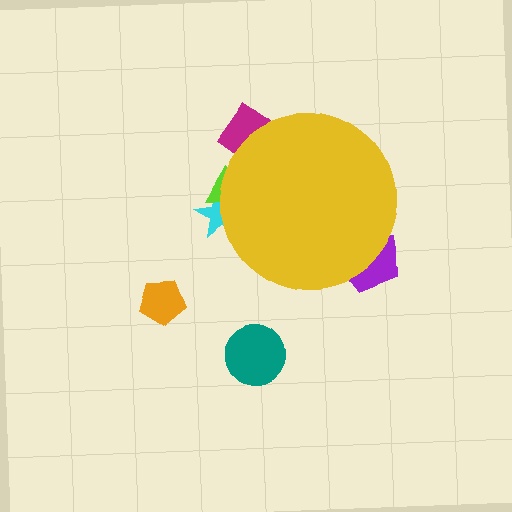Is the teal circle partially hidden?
No, the teal circle is fully visible.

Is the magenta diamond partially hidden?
Yes, the magenta diamond is partially hidden behind the yellow circle.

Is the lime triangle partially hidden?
Yes, the lime triangle is partially hidden behind the yellow circle.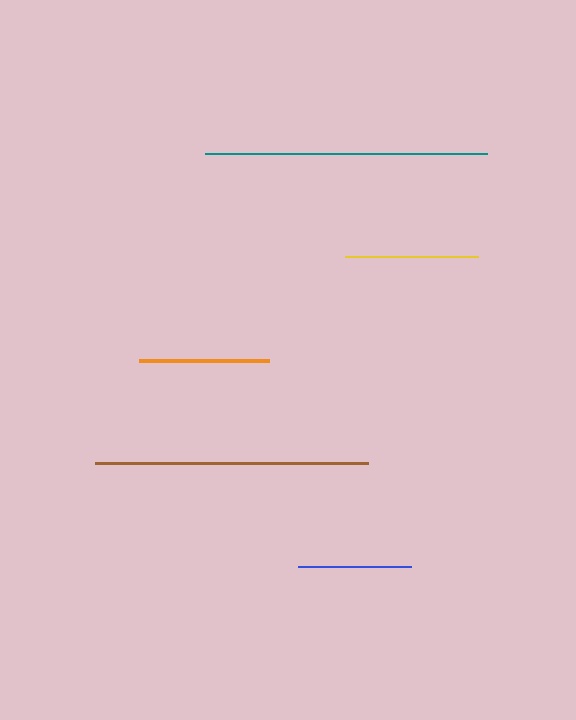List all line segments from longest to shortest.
From longest to shortest: teal, brown, yellow, orange, blue.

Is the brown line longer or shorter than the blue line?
The brown line is longer than the blue line.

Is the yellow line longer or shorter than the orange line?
The yellow line is longer than the orange line.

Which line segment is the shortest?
The blue line is the shortest at approximately 113 pixels.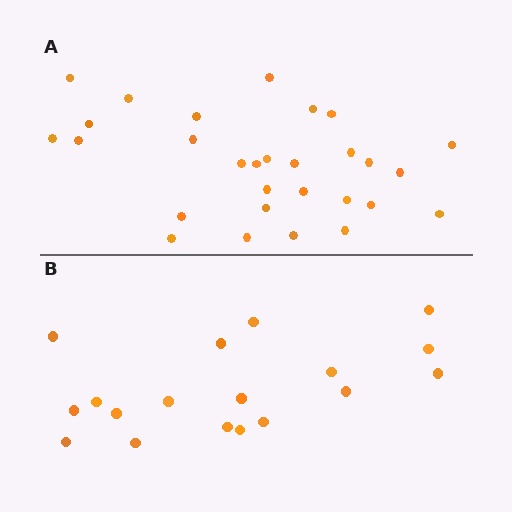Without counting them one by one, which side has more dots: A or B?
Region A (the top region) has more dots.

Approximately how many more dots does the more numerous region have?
Region A has roughly 12 or so more dots than region B.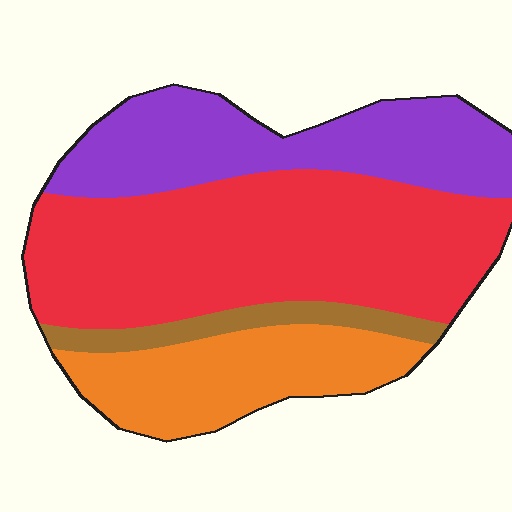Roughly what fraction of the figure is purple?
Purple takes up between a quarter and a half of the figure.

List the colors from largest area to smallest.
From largest to smallest: red, purple, orange, brown.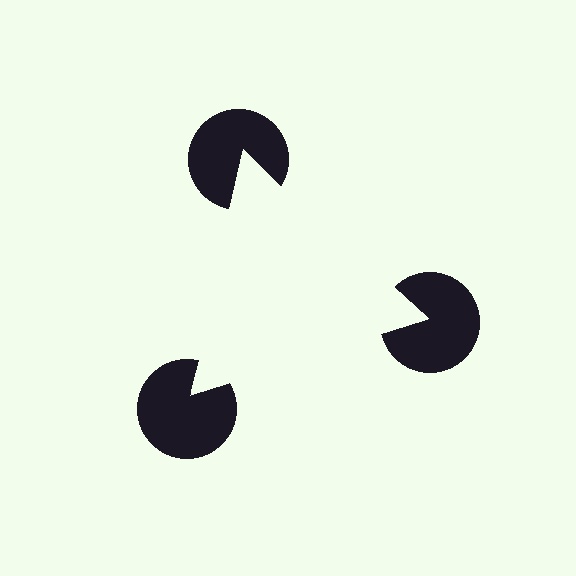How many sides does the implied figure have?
3 sides.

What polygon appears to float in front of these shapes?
An illusory triangle — its edges are inferred from the aligned wedge cuts in the pac-man discs, not physically drawn.